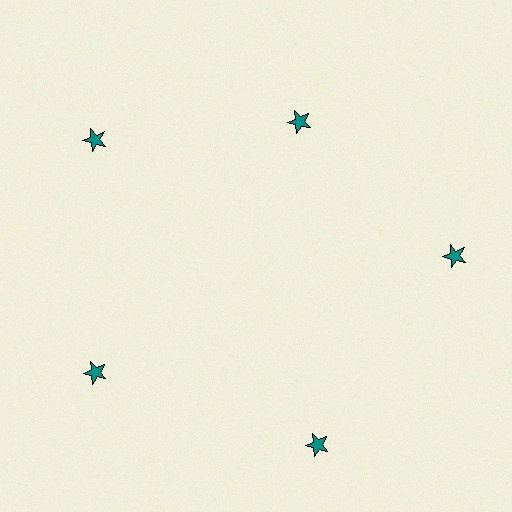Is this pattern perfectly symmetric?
No. The 5 teal stars are arranged in a ring, but one element near the 1 o'clock position is pulled inward toward the center, breaking the 5-fold rotational symmetry.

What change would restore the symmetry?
The symmetry would be restored by moving it outward, back onto the ring so that all 5 stars sit at equal angles and equal distance from the center.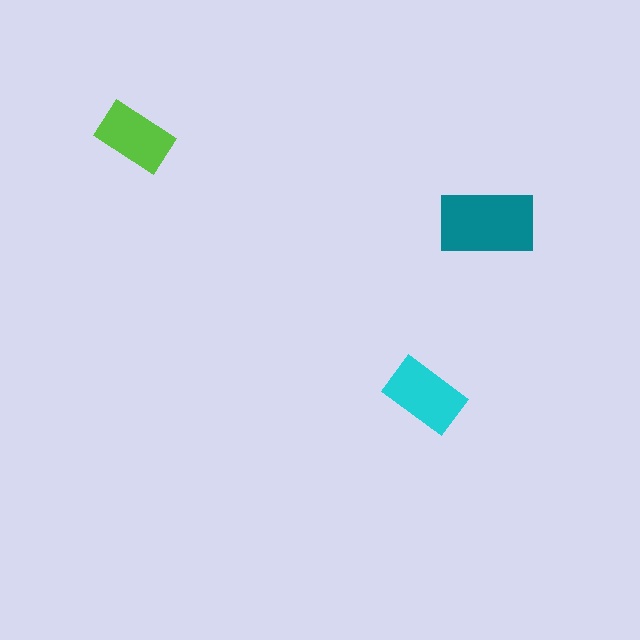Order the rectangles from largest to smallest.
the teal one, the cyan one, the lime one.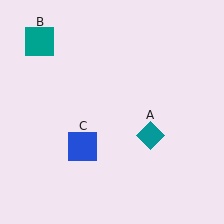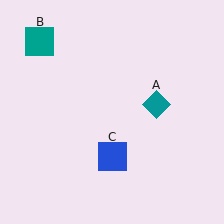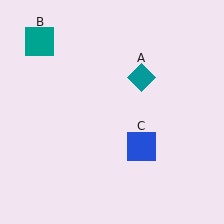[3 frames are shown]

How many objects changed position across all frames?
2 objects changed position: teal diamond (object A), blue square (object C).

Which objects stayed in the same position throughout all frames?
Teal square (object B) remained stationary.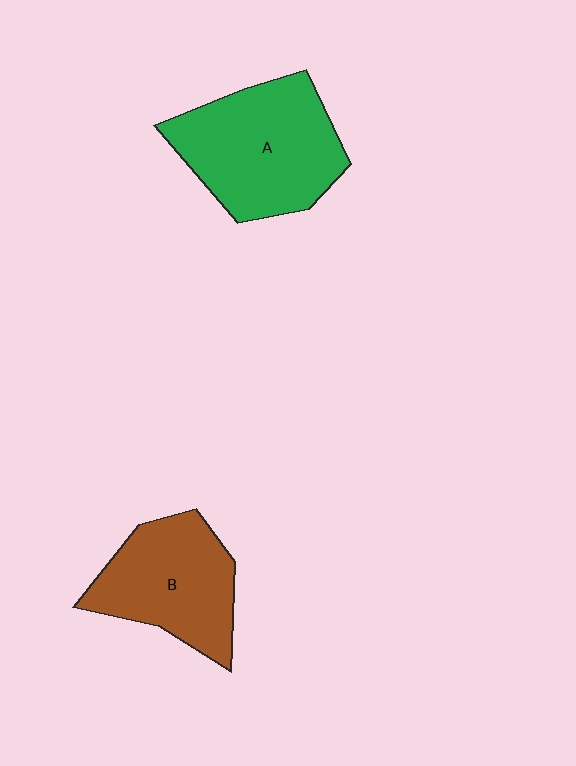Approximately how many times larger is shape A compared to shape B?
Approximately 1.2 times.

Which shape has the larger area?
Shape A (green).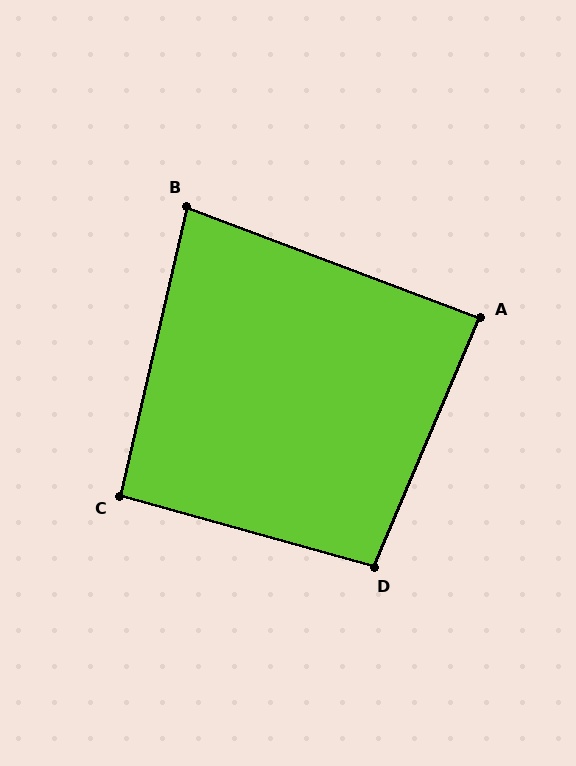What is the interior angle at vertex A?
Approximately 88 degrees (approximately right).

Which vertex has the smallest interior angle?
B, at approximately 82 degrees.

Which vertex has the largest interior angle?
D, at approximately 98 degrees.